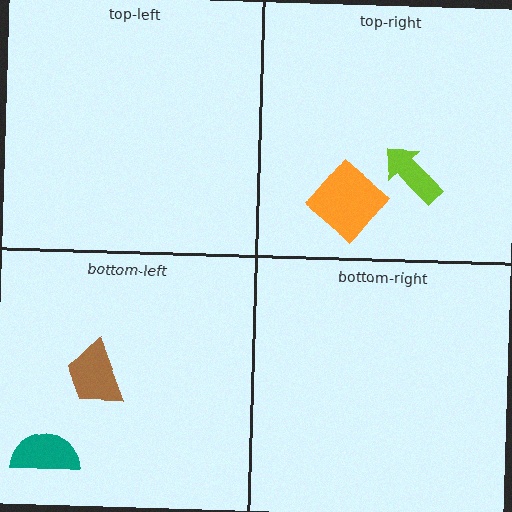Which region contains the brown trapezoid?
The bottom-left region.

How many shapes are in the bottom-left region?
2.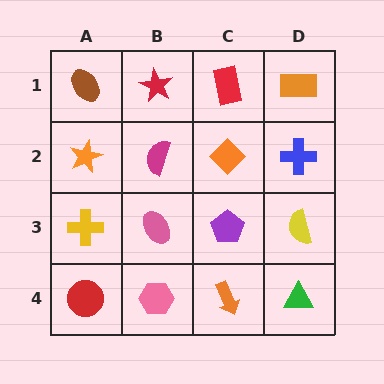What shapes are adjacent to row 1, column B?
A magenta semicircle (row 2, column B), a brown ellipse (row 1, column A), a red rectangle (row 1, column C).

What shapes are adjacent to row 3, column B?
A magenta semicircle (row 2, column B), a pink hexagon (row 4, column B), a yellow cross (row 3, column A), a purple pentagon (row 3, column C).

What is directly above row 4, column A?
A yellow cross.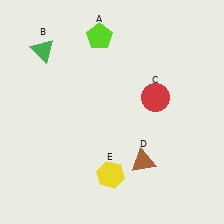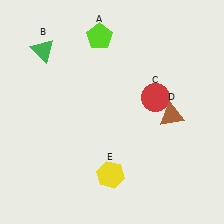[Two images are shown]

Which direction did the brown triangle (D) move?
The brown triangle (D) moved up.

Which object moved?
The brown triangle (D) moved up.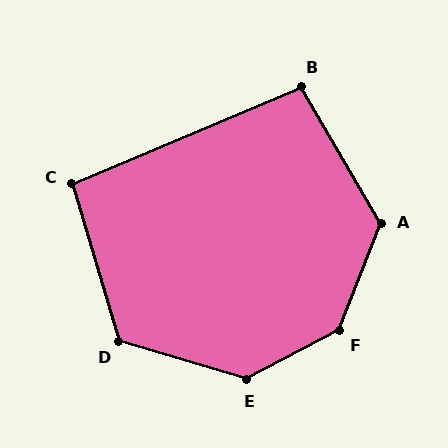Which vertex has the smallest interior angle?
C, at approximately 96 degrees.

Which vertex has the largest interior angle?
F, at approximately 139 degrees.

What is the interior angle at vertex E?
Approximately 135 degrees (obtuse).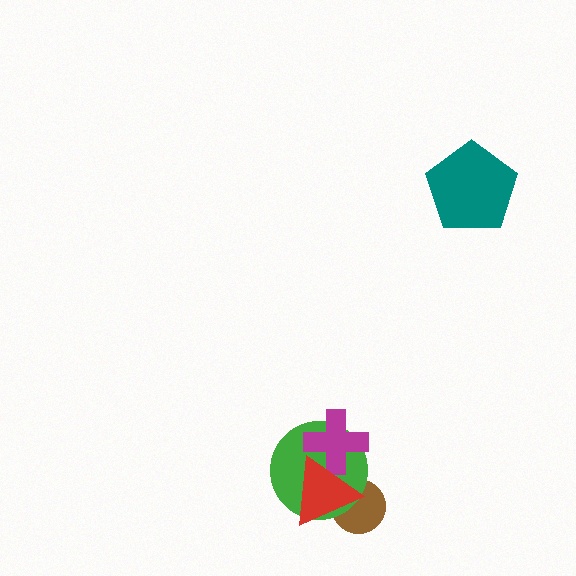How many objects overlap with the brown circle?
2 objects overlap with the brown circle.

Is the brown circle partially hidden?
Yes, it is partially covered by another shape.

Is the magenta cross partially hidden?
Yes, it is partially covered by another shape.